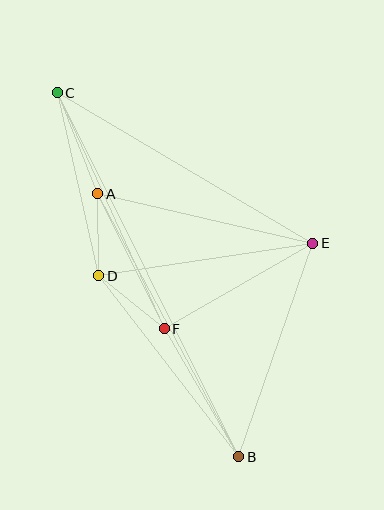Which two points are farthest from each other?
Points B and C are farthest from each other.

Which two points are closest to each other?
Points A and D are closest to each other.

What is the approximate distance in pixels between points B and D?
The distance between B and D is approximately 229 pixels.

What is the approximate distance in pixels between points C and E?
The distance between C and E is approximately 297 pixels.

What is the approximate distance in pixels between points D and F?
The distance between D and F is approximately 84 pixels.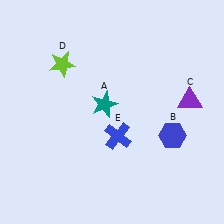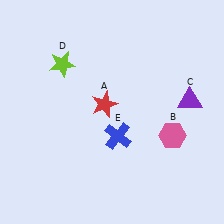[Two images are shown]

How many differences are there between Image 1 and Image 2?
There are 2 differences between the two images.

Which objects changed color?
A changed from teal to red. B changed from blue to pink.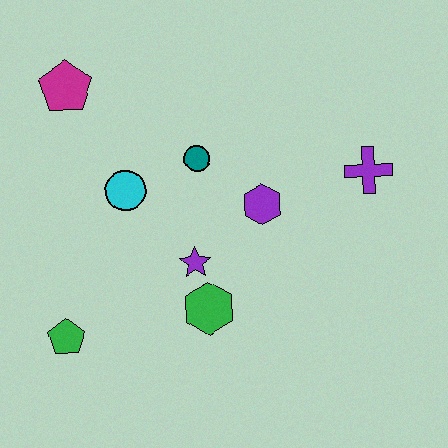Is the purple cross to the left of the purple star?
No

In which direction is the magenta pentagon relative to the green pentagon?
The magenta pentagon is above the green pentagon.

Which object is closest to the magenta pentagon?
The cyan circle is closest to the magenta pentagon.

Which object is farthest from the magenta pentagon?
The purple cross is farthest from the magenta pentagon.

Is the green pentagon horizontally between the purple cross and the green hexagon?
No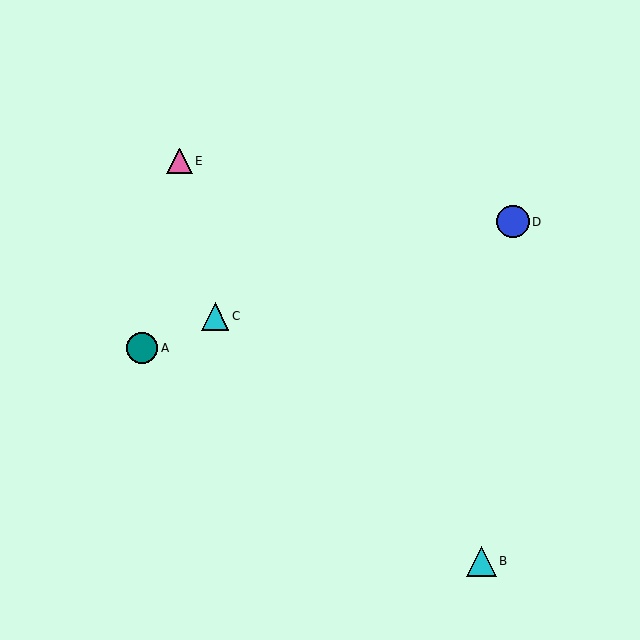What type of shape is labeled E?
Shape E is a pink triangle.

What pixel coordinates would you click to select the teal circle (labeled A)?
Click at (142, 348) to select the teal circle A.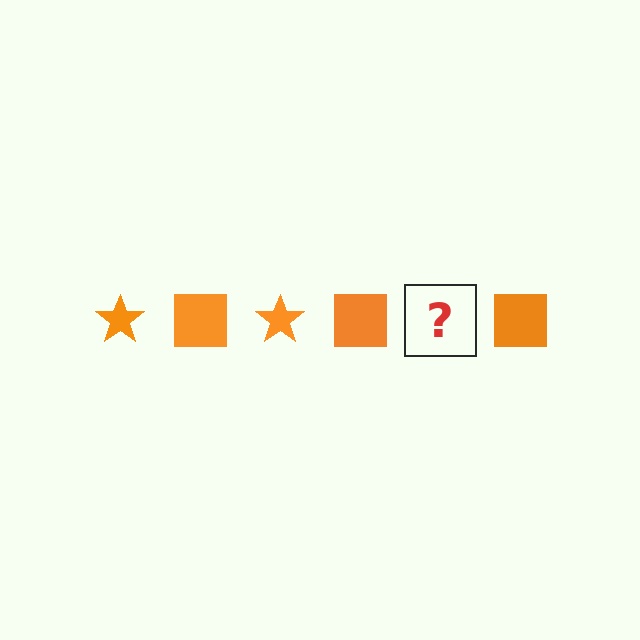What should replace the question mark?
The question mark should be replaced with an orange star.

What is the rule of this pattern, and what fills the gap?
The rule is that the pattern cycles through star, square shapes in orange. The gap should be filled with an orange star.